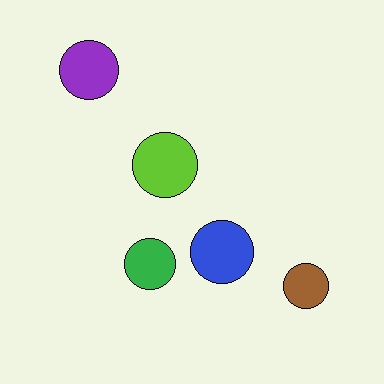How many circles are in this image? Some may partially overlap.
There are 5 circles.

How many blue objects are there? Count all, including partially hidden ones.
There is 1 blue object.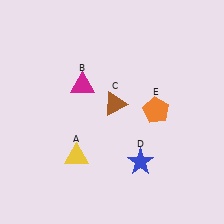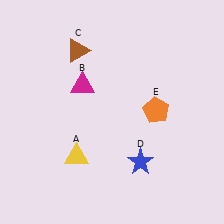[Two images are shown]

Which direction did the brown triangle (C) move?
The brown triangle (C) moved up.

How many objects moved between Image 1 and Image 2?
1 object moved between the two images.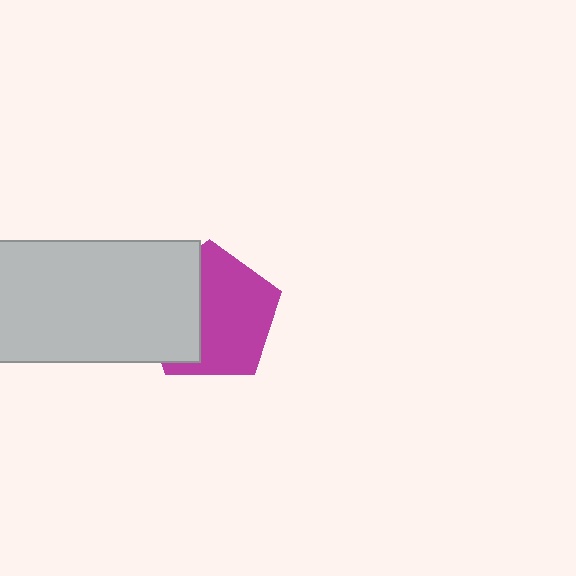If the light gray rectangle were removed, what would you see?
You would see the complete magenta pentagon.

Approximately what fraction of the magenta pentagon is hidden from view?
Roughly 38% of the magenta pentagon is hidden behind the light gray rectangle.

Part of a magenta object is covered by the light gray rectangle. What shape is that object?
It is a pentagon.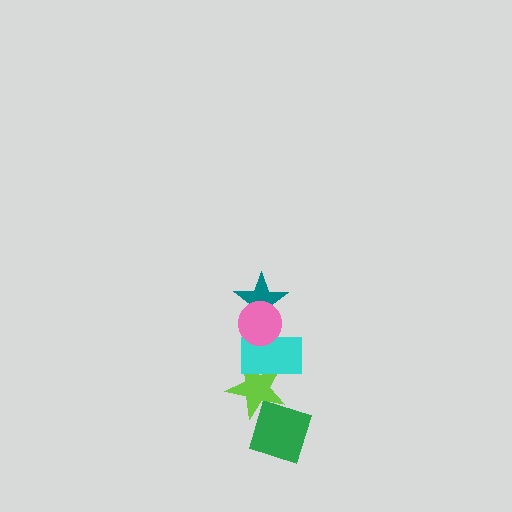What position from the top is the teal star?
The teal star is 2nd from the top.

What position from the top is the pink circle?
The pink circle is 1st from the top.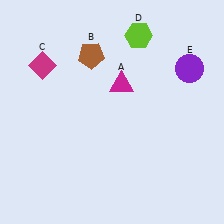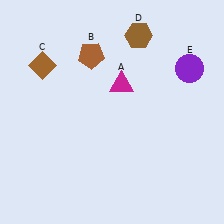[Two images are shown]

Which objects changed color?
C changed from magenta to brown. D changed from lime to brown.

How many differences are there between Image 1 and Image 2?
There are 2 differences between the two images.